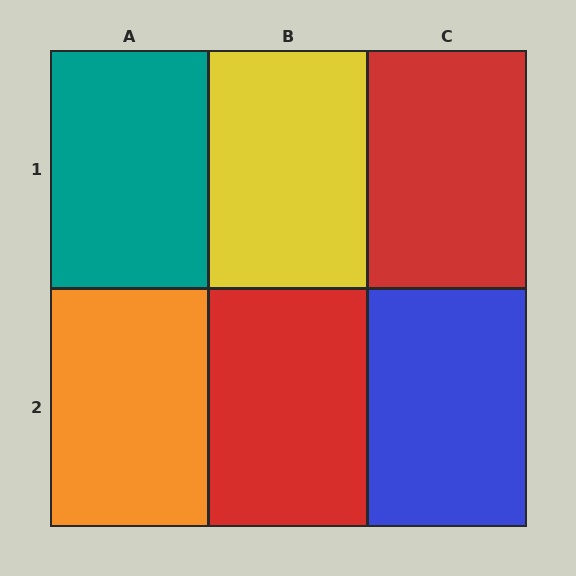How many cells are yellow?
1 cell is yellow.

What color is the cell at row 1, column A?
Teal.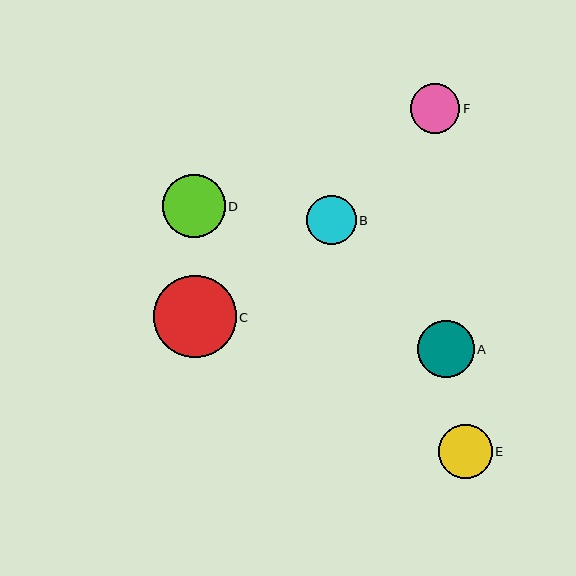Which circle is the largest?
Circle C is the largest with a size of approximately 83 pixels.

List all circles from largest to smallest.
From largest to smallest: C, D, A, E, F, B.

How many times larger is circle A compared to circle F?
Circle A is approximately 1.2 times the size of circle F.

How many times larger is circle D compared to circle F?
Circle D is approximately 1.3 times the size of circle F.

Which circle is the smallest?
Circle B is the smallest with a size of approximately 49 pixels.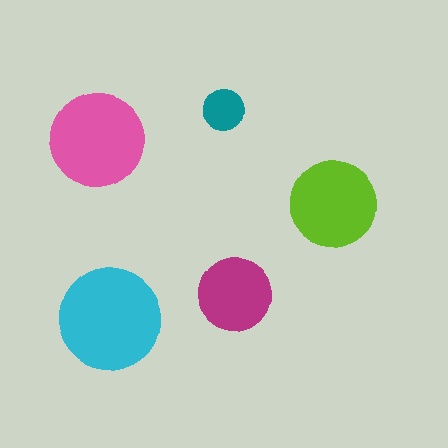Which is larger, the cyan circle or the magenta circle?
The cyan one.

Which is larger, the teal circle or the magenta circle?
The magenta one.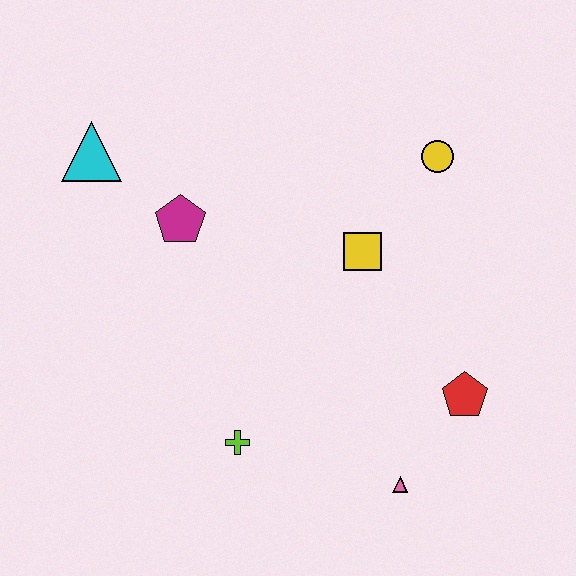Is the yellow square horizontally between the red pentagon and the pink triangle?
No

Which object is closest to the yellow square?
The yellow circle is closest to the yellow square.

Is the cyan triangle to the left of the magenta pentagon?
Yes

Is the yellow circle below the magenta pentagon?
No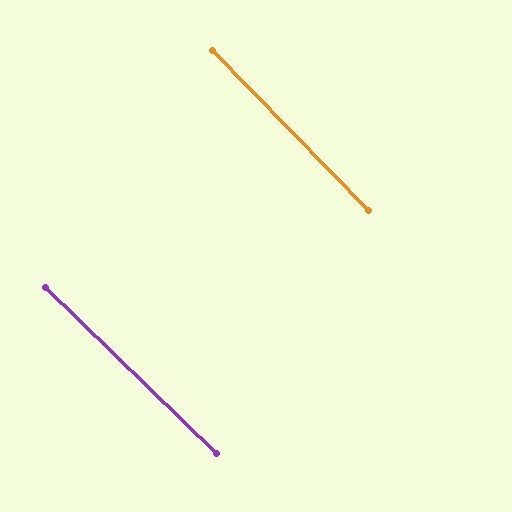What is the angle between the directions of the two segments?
Approximately 2 degrees.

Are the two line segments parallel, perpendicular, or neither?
Parallel — their directions differ by only 1.9°.